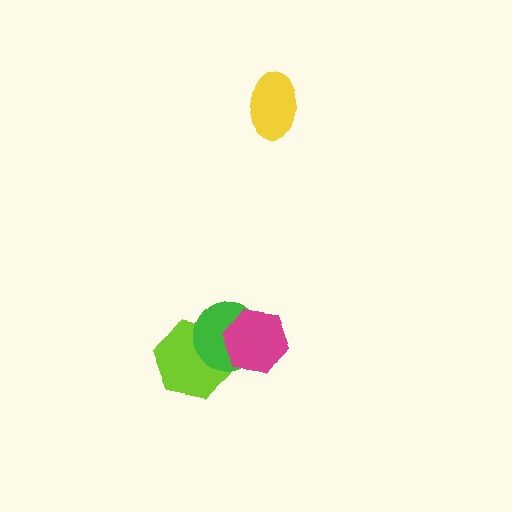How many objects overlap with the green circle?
2 objects overlap with the green circle.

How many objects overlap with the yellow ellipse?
0 objects overlap with the yellow ellipse.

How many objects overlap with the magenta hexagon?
2 objects overlap with the magenta hexagon.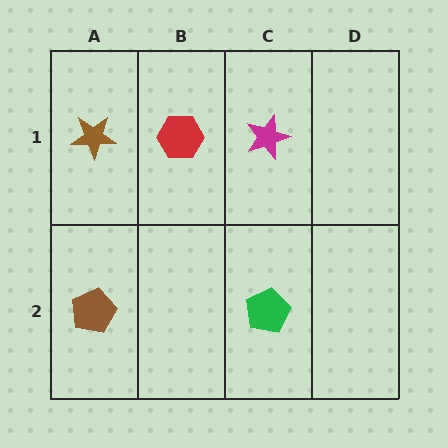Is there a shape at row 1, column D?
No, that cell is empty.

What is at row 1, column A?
A brown star.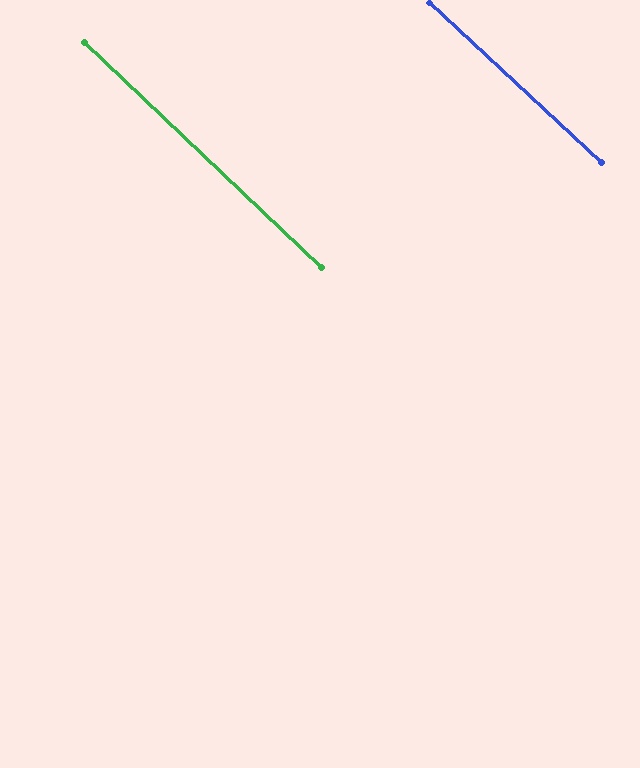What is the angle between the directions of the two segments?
Approximately 1 degree.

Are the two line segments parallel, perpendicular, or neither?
Parallel — their directions differ by only 0.6°.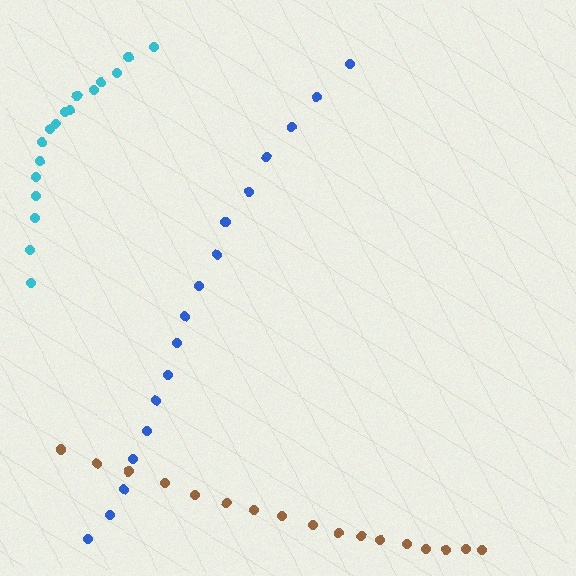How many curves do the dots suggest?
There are 3 distinct paths.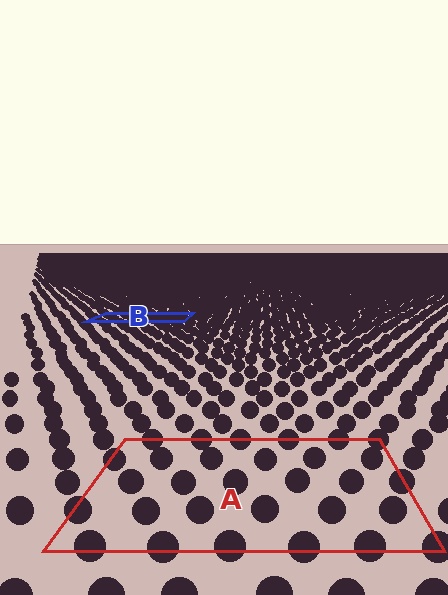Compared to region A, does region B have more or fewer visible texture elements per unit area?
Region B has more texture elements per unit area — they are packed more densely because it is farther away.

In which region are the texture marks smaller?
The texture marks are smaller in region B, because it is farther away.